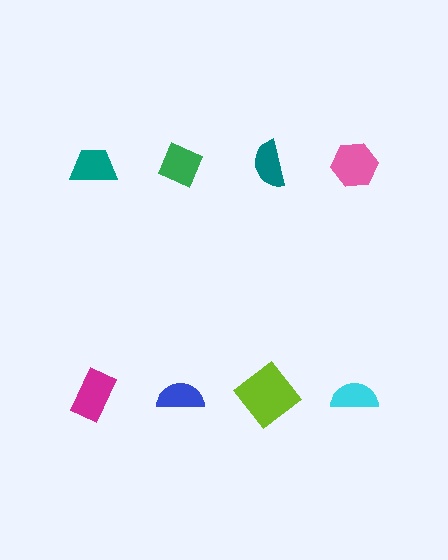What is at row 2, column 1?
A magenta rectangle.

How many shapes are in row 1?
4 shapes.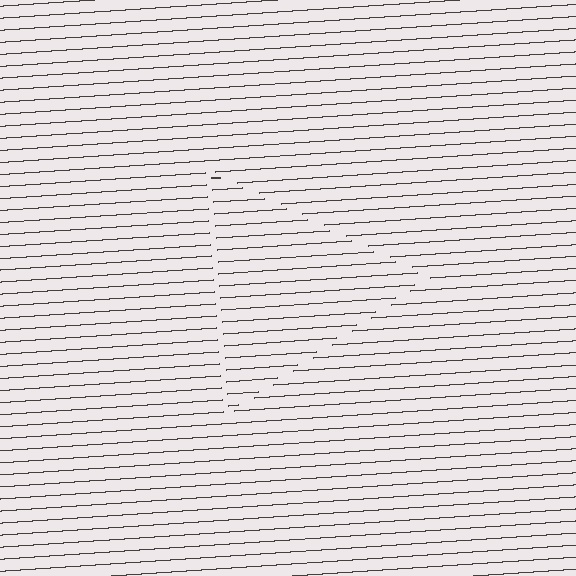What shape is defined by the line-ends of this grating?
An illusory triangle. The interior of the shape contains the same grating, shifted by half a period — the contour is defined by the phase discontinuity where line-ends from the inner and outer gratings abut.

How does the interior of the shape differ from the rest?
The interior of the shape contains the same grating, shifted by half a period — the contour is defined by the phase discontinuity where line-ends from the inner and outer gratings abut.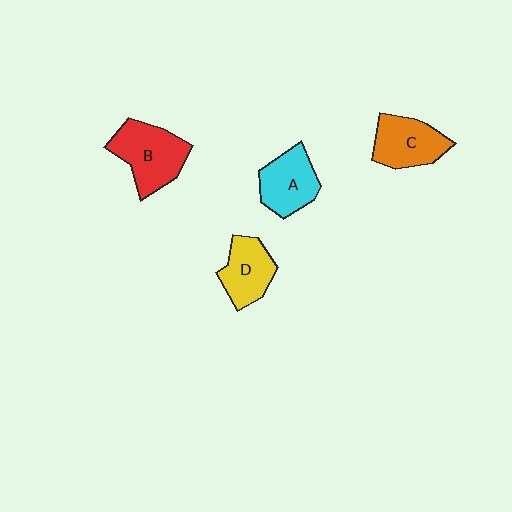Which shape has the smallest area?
Shape D (yellow).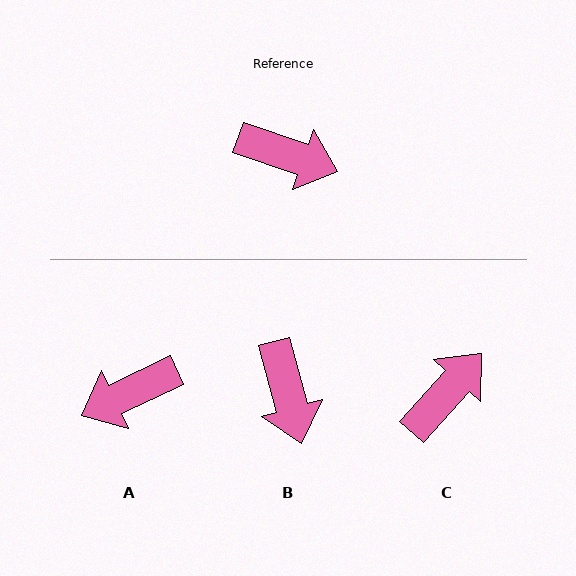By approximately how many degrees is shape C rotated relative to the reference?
Approximately 67 degrees counter-clockwise.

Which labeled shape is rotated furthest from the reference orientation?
A, about 136 degrees away.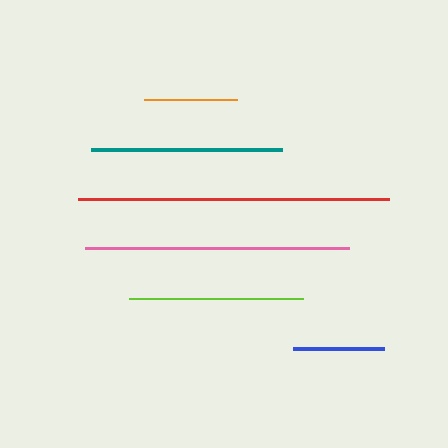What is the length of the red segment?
The red segment is approximately 312 pixels long.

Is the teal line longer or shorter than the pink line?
The pink line is longer than the teal line.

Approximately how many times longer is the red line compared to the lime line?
The red line is approximately 1.8 times the length of the lime line.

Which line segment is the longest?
The red line is the longest at approximately 312 pixels.